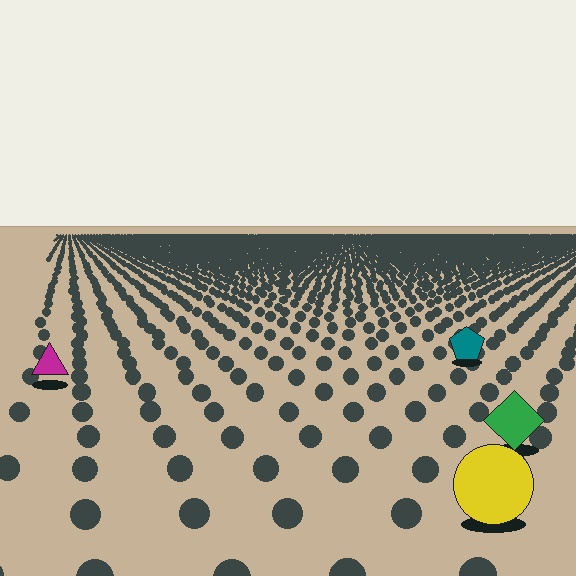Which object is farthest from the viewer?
The teal pentagon is farthest from the viewer. It appears smaller and the ground texture around it is denser.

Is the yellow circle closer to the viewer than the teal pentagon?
Yes. The yellow circle is closer — you can tell from the texture gradient: the ground texture is coarser near it.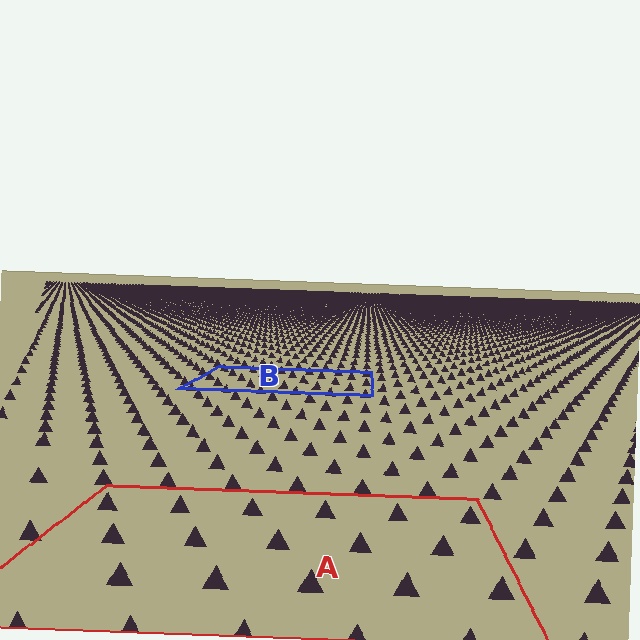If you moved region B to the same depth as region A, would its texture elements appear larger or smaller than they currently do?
They would appear larger. At a closer depth, the same texture elements are projected at a bigger on-screen size.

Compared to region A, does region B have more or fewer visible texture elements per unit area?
Region B has more texture elements per unit area — they are packed more densely because it is farther away.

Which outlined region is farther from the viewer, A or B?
Region B is farther from the viewer — the texture elements inside it appear smaller and more densely packed.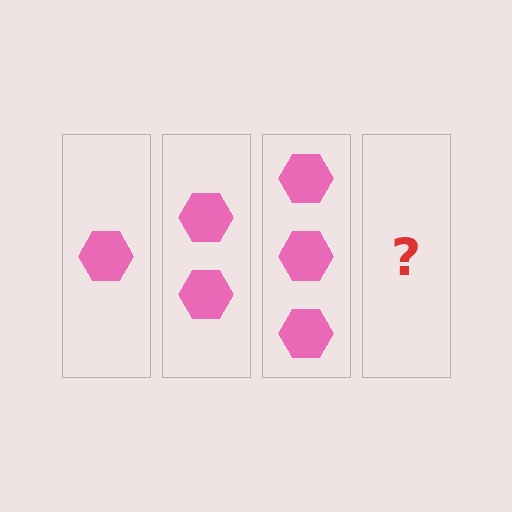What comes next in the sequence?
The next element should be 4 hexagons.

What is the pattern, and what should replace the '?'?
The pattern is that each step adds one more hexagon. The '?' should be 4 hexagons.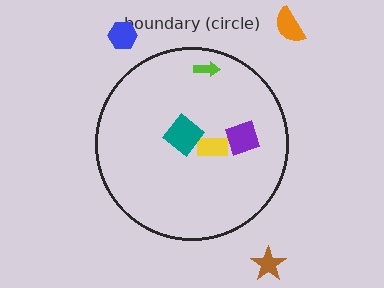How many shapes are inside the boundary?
4 inside, 3 outside.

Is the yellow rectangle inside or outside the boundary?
Inside.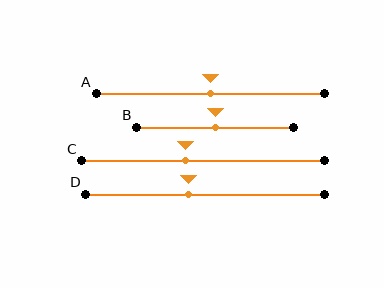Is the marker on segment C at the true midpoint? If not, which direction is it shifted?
No, the marker on segment C is shifted to the left by about 7% of the segment length.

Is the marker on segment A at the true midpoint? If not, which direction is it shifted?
Yes, the marker on segment A is at the true midpoint.